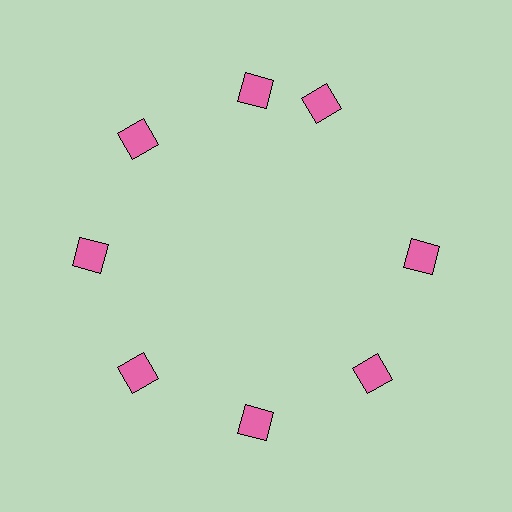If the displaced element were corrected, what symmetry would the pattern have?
It would have 8-fold rotational symmetry — the pattern would map onto itself every 45 degrees.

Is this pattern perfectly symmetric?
No. The 8 pink diamonds are arranged in a ring, but one element near the 2 o'clock position is rotated out of alignment along the ring, breaking the 8-fold rotational symmetry.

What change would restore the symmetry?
The symmetry would be restored by rotating it back into even spacing with its neighbors so that all 8 diamonds sit at equal angles and equal distance from the center.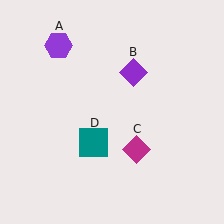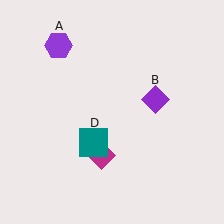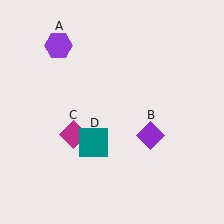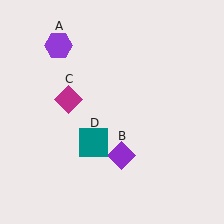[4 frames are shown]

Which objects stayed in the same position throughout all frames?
Purple hexagon (object A) and teal square (object D) remained stationary.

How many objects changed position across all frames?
2 objects changed position: purple diamond (object B), magenta diamond (object C).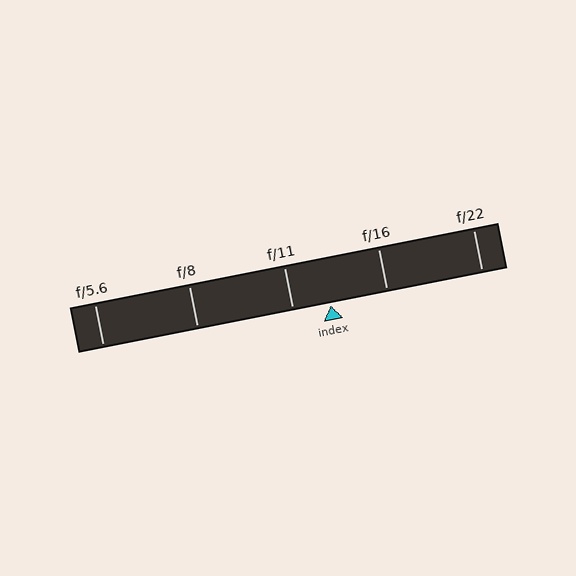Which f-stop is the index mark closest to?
The index mark is closest to f/11.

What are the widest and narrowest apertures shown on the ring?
The widest aperture shown is f/5.6 and the narrowest is f/22.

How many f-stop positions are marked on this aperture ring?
There are 5 f-stop positions marked.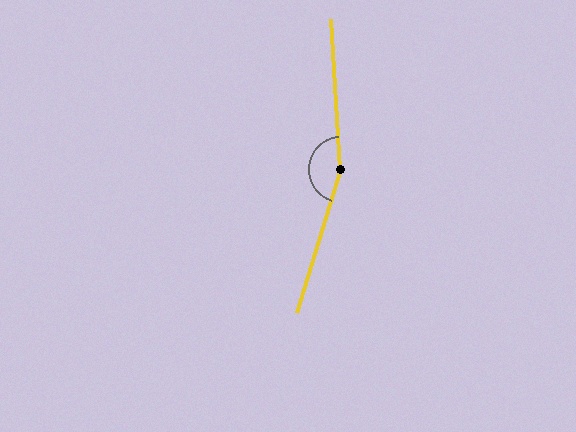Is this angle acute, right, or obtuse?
It is obtuse.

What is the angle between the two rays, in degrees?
Approximately 159 degrees.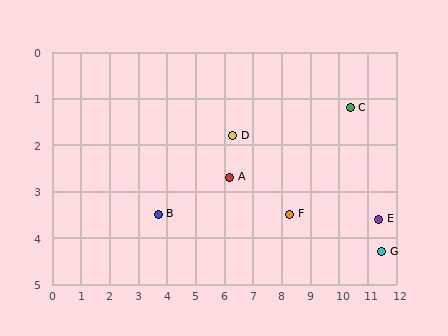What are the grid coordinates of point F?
Point F is at approximately (8.3, 3.5).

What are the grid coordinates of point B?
Point B is at approximately (3.7, 3.5).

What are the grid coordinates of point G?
Point G is at approximately (11.5, 4.3).